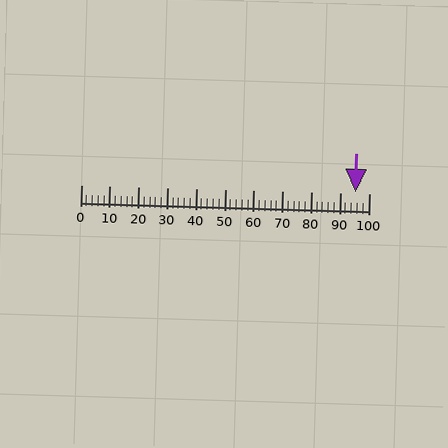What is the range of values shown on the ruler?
The ruler shows values from 0 to 100.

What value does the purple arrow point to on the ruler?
The purple arrow points to approximately 95.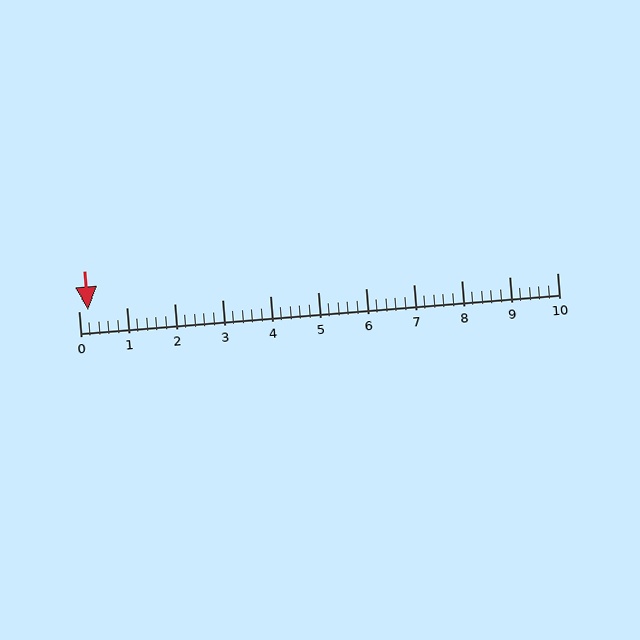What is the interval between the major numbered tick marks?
The major tick marks are spaced 1 units apart.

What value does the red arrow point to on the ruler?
The red arrow points to approximately 0.2.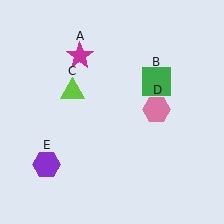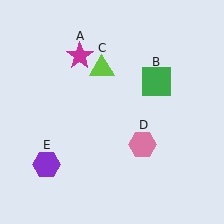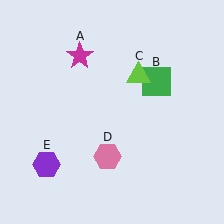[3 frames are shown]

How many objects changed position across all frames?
2 objects changed position: lime triangle (object C), pink hexagon (object D).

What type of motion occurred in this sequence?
The lime triangle (object C), pink hexagon (object D) rotated clockwise around the center of the scene.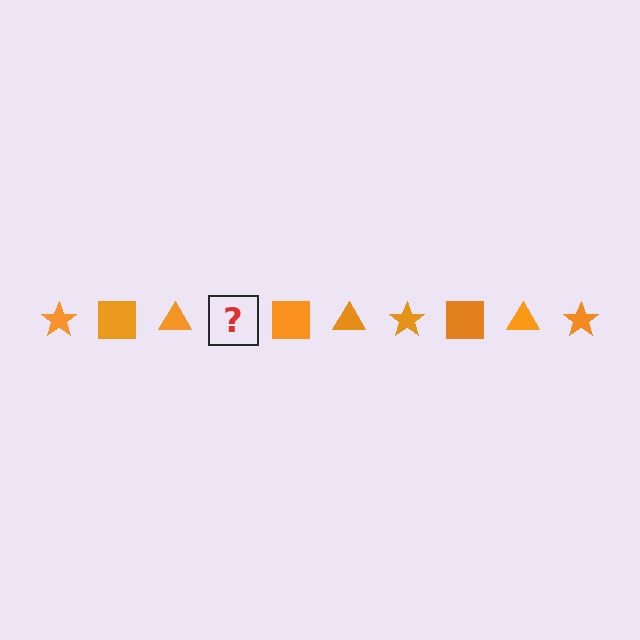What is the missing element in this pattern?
The missing element is an orange star.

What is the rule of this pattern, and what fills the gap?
The rule is that the pattern cycles through star, square, triangle shapes in orange. The gap should be filled with an orange star.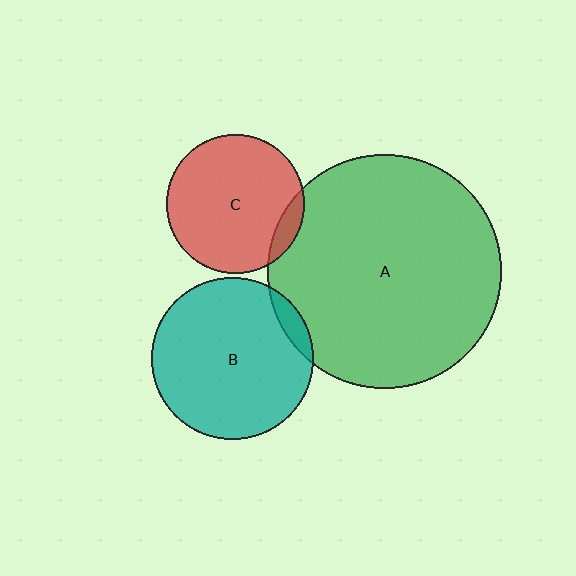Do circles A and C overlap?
Yes.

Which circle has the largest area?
Circle A (green).